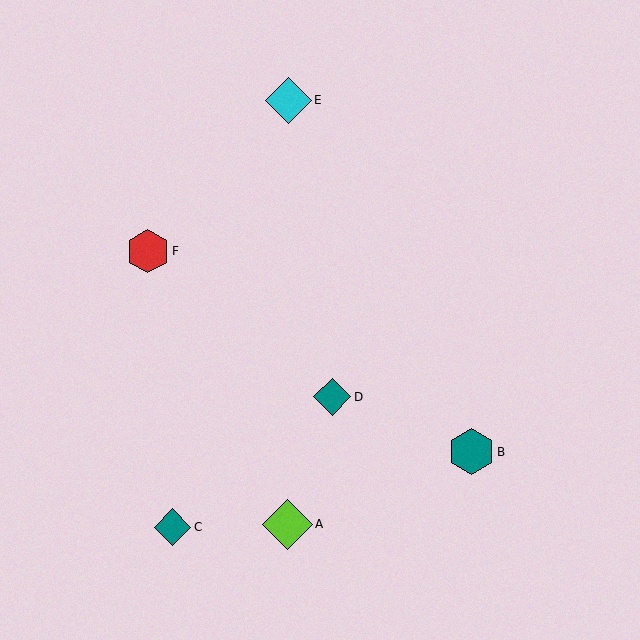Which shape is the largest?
The lime diamond (labeled A) is the largest.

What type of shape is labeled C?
Shape C is a teal diamond.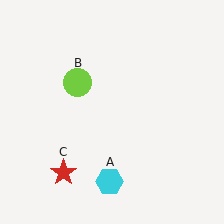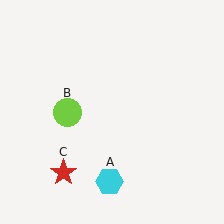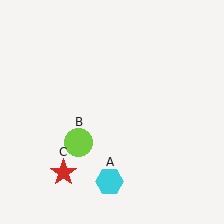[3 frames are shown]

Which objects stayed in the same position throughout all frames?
Cyan hexagon (object A) and red star (object C) remained stationary.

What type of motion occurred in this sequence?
The lime circle (object B) rotated counterclockwise around the center of the scene.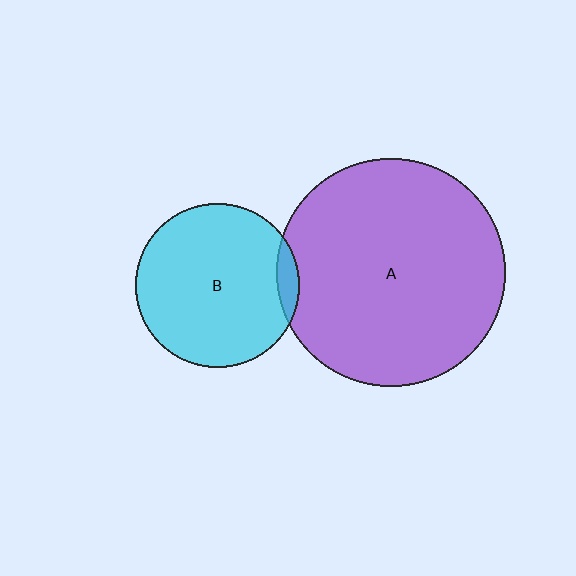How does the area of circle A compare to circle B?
Approximately 1.9 times.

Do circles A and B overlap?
Yes.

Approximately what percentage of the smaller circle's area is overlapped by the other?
Approximately 5%.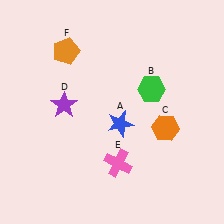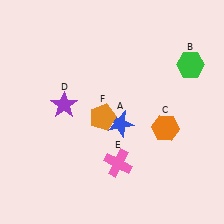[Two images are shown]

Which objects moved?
The objects that moved are: the green hexagon (B), the orange pentagon (F).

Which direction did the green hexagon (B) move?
The green hexagon (B) moved right.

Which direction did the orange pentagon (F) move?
The orange pentagon (F) moved down.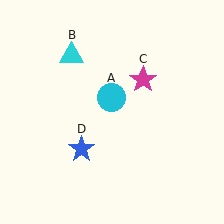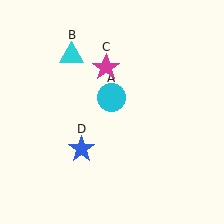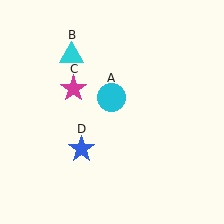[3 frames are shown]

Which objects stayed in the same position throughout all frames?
Cyan circle (object A) and cyan triangle (object B) and blue star (object D) remained stationary.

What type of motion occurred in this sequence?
The magenta star (object C) rotated counterclockwise around the center of the scene.